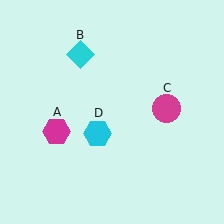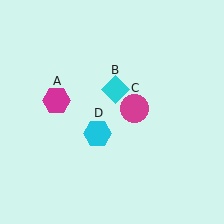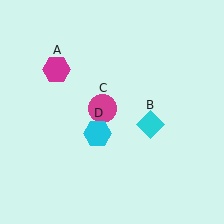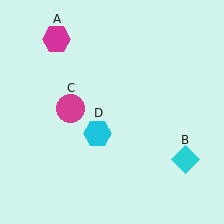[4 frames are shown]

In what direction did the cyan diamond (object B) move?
The cyan diamond (object B) moved down and to the right.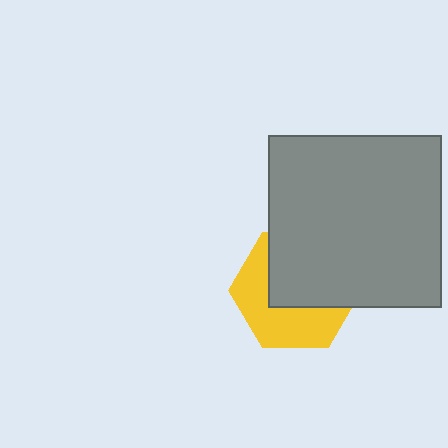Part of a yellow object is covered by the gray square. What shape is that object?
It is a hexagon.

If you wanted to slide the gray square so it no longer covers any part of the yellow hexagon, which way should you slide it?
Slide it up — that is the most direct way to separate the two shapes.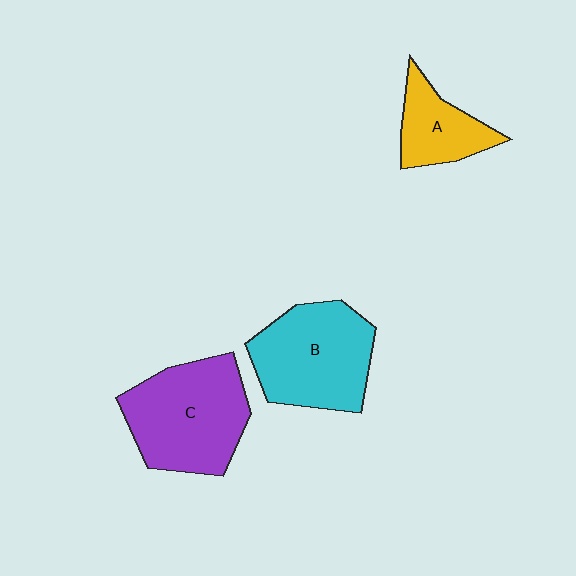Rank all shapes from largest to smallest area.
From largest to smallest: C (purple), B (cyan), A (yellow).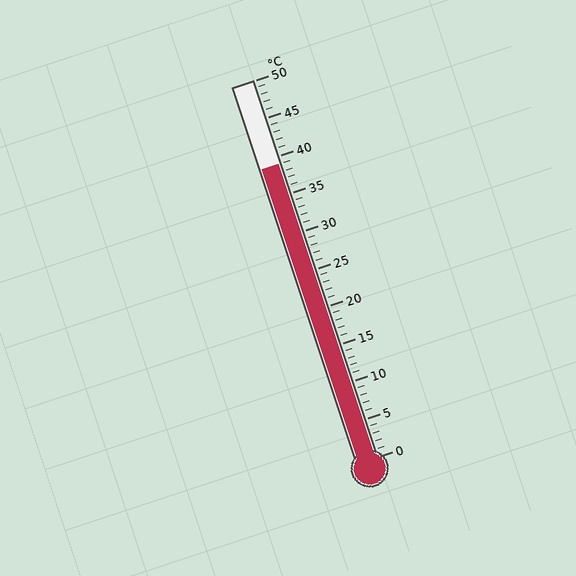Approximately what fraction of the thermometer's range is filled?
The thermometer is filled to approximately 80% of its range.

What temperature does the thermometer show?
The thermometer shows approximately 39°C.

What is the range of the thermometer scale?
The thermometer scale ranges from 0°C to 50°C.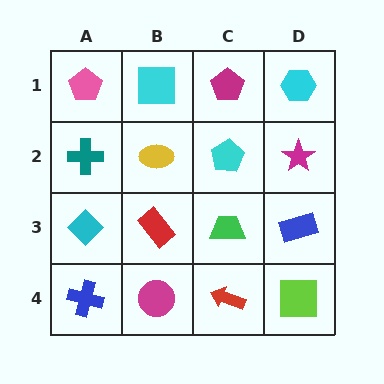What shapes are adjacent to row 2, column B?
A cyan square (row 1, column B), a red rectangle (row 3, column B), a teal cross (row 2, column A), a cyan pentagon (row 2, column C).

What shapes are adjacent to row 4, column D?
A blue rectangle (row 3, column D), a red arrow (row 4, column C).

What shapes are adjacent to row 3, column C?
A cyan pentagon (row 2, column C), a red arrow (row 4, column C), a red rectangle (row 3, column B), a blue rectangle (row 3, column D).